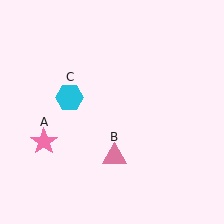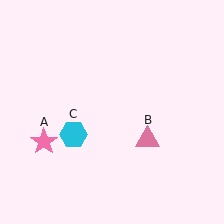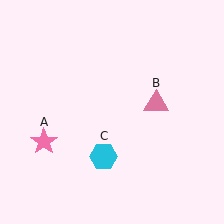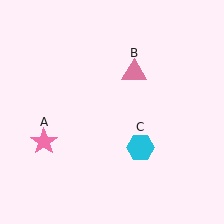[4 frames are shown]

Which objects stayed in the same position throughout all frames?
Pink star (object A) remained stationary.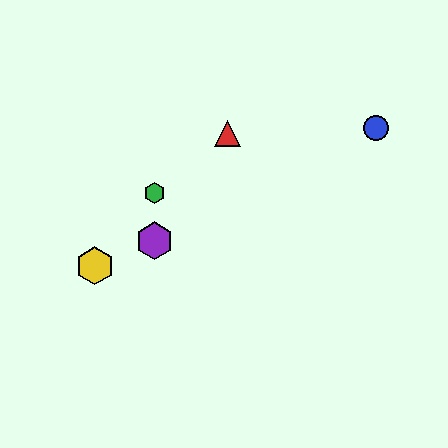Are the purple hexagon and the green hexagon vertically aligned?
Yes, both are at x≈154.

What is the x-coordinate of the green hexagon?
The green hexagon is at x≈154.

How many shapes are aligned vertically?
2 shapes (the green hexagon, the purple hexagon) are aligned vertically.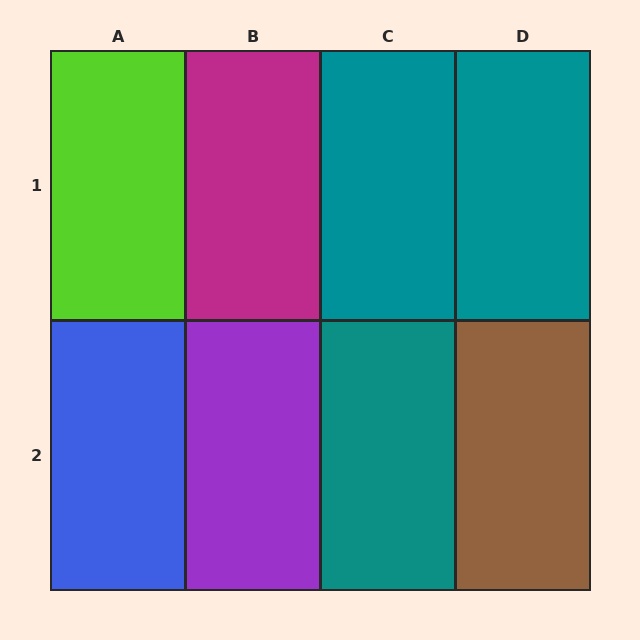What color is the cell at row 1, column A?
Lime.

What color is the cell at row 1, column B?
Magenta.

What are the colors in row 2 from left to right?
Blue, purple, teal, brown.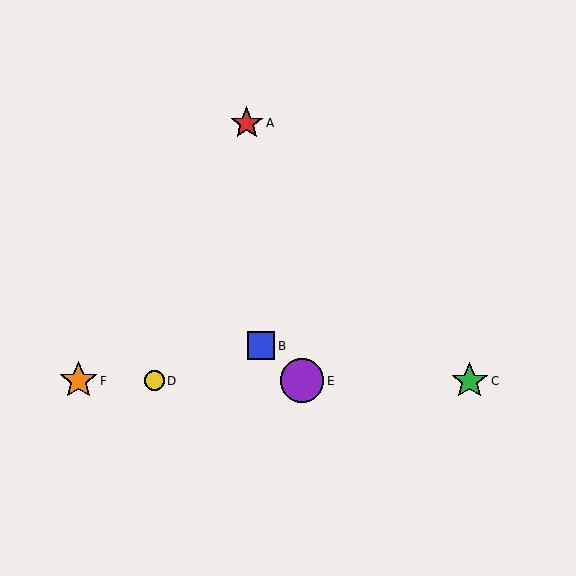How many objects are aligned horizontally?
4 objects (C, D, E, F) are aligned horizontally.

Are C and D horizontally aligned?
Yes, both are at y≈381.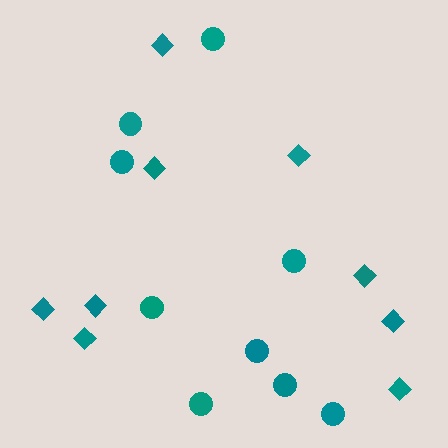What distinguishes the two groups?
There are 2 groups: one group of diamonds (9) and one group of circles (9).